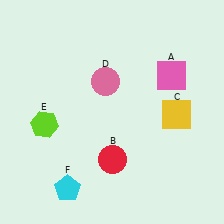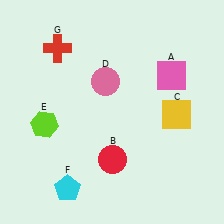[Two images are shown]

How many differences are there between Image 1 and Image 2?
There is 1 difference between the two images.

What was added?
A red cross (G) was added in Image 2.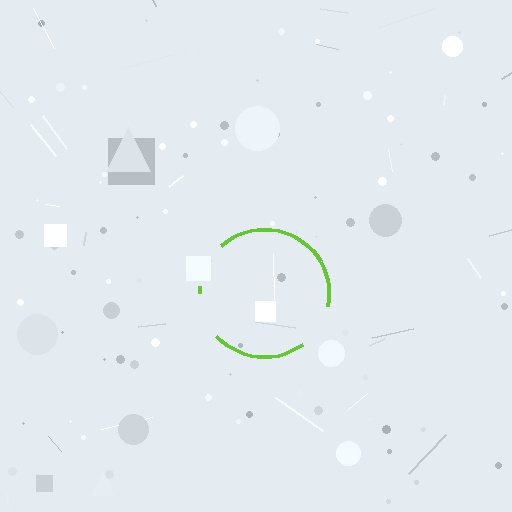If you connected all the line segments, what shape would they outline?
They would outline a circle.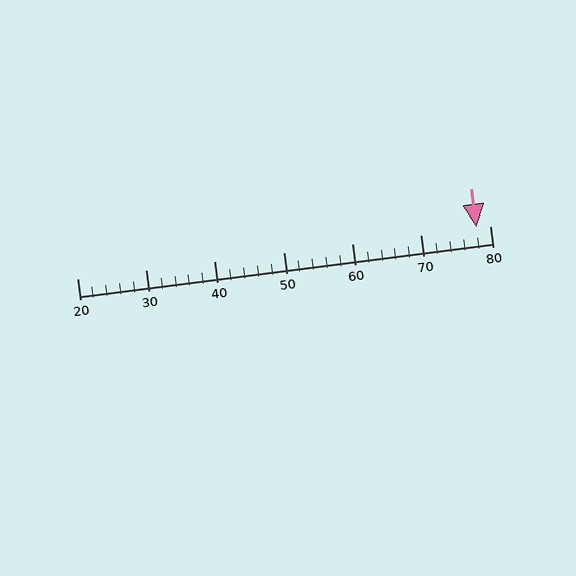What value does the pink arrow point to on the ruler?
The pink arrow points to approximately 78.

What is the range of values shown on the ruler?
The ruler shows values from 20 to 80.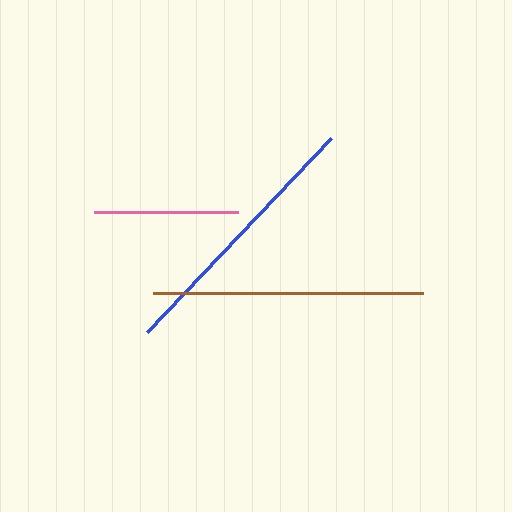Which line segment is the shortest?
The pink line is the shortest at approximately 144 pixels.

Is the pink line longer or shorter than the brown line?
The brown line is longer than the pink line.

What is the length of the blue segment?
The blue segment is approximately 268 pixels long.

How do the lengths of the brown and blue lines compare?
The brown and blue lines are approximately the same length.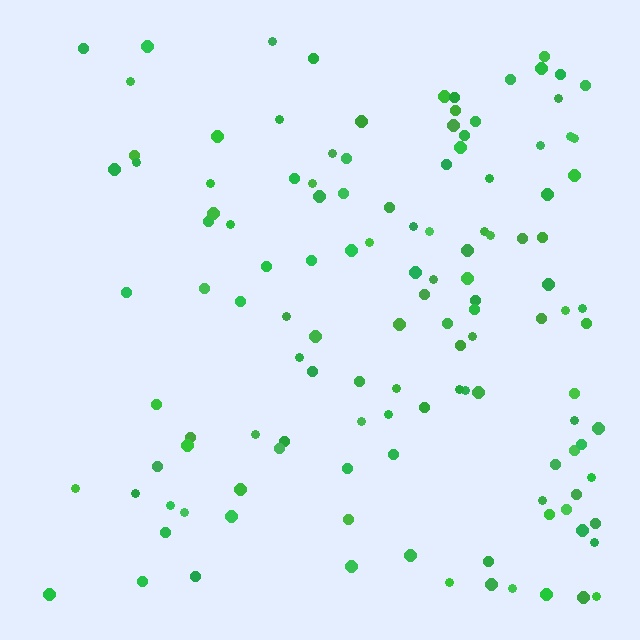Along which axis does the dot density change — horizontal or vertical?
Horizontal.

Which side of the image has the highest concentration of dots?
The right.